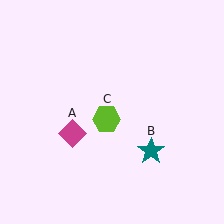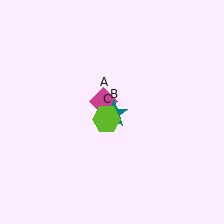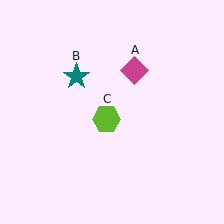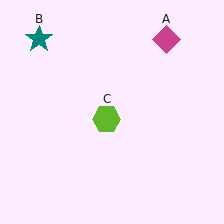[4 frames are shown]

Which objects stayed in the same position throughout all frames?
Lime hexagon (object C) remained stationary.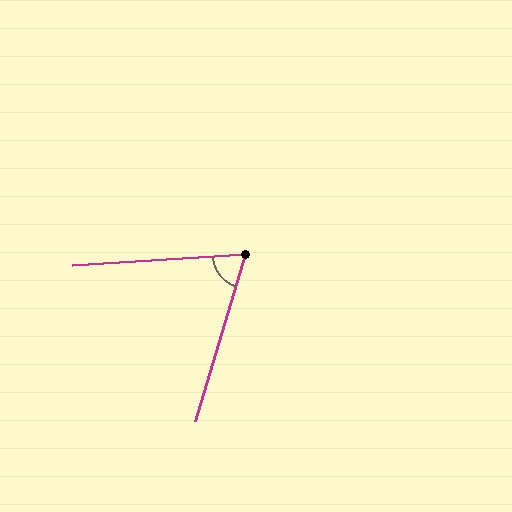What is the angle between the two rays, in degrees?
Approximately 70 degrees.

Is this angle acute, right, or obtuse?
It is acute.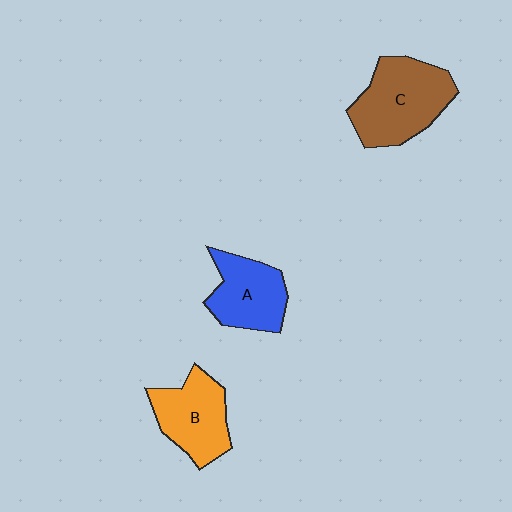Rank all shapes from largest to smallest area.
From largest to smallest: C (brown), B (orange), A (blue).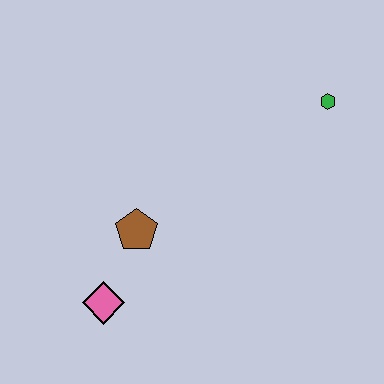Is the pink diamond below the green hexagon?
Yes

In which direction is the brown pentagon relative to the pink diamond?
The brown pentagon is above the pink diamond.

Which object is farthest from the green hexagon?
The pink diamond is farthest from the green hexagon.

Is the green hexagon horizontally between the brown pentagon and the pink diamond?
No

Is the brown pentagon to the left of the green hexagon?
Yes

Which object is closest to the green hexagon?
The brown pentagon is closest to the green hexagon.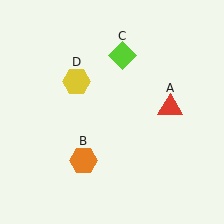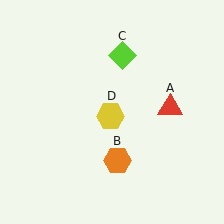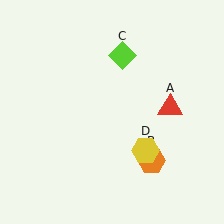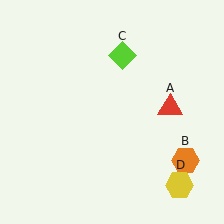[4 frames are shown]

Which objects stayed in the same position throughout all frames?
Red triangle (object A) and lime diamond (object C) remained stationary.